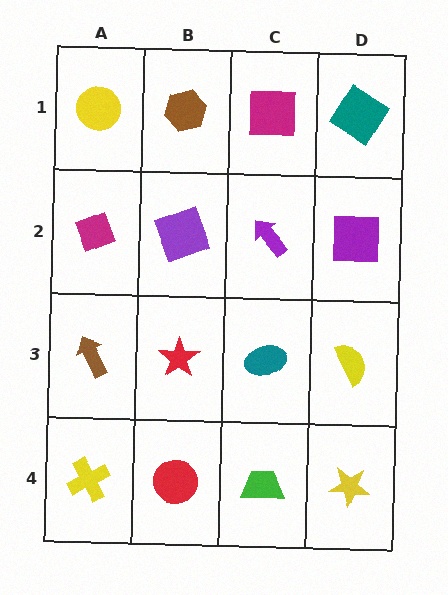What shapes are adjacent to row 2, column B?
A brown hexagon (row 1, column B), a red star (row 3, column B), a magenta diamond (row 2, column A), a purple arrow (row 2, column C).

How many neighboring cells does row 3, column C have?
4.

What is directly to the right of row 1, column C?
A teal diamond.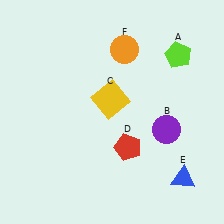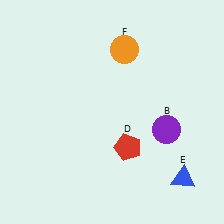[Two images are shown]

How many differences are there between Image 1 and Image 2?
There are 2 differences between the two images.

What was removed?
The lime pentagon (A), the yellow square (C) were removed in Image 2.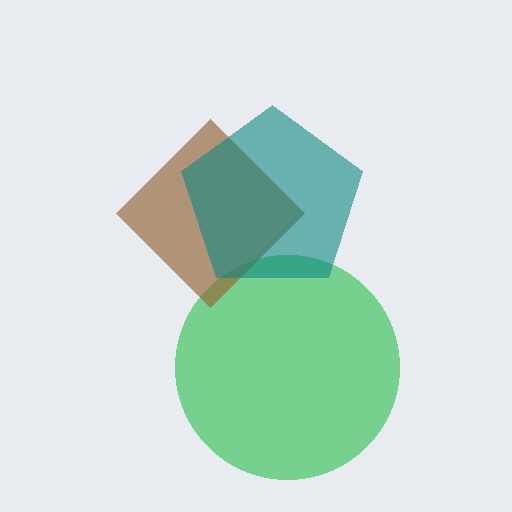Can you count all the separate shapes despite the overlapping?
Yes, there are 3 separate shapes.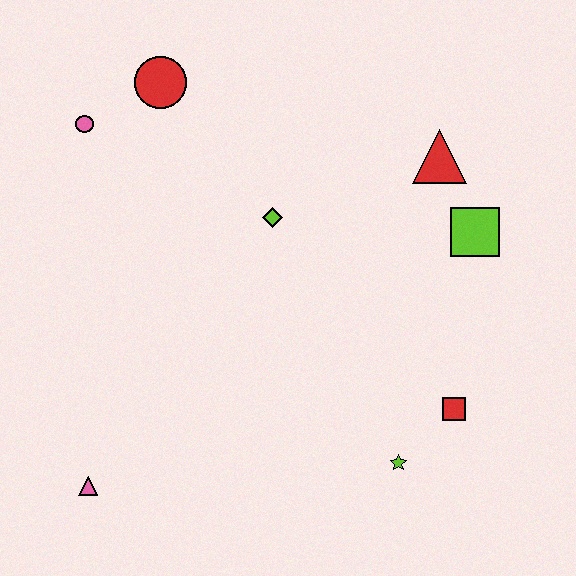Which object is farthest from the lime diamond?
The pink triangle is farthest from the lime diamond.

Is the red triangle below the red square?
No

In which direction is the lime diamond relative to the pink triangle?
The lime diamond is above the pink triangle.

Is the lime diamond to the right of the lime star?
No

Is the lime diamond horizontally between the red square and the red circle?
Yes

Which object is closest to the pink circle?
The red circle is closest to the pink circle.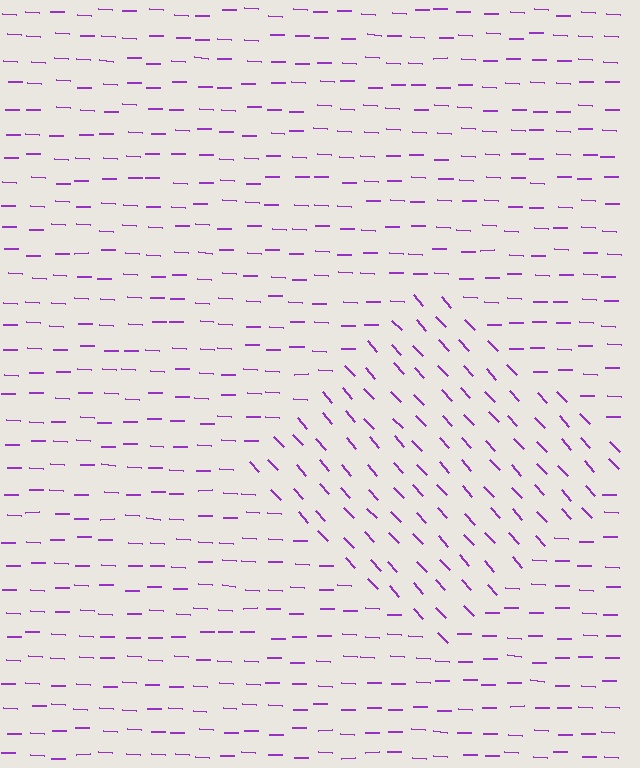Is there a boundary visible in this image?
Yes, there is a texture boundary formed by a change in line orientation.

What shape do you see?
I see a diamond.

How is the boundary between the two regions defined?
The boundary is defined purely by a change in line orientation (approximately 45 degrees difference). All lines are the same color and thickness.